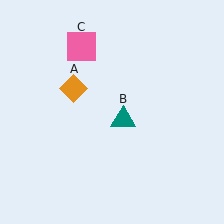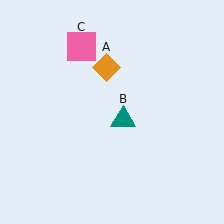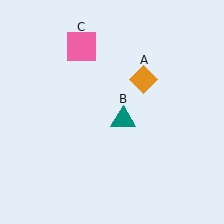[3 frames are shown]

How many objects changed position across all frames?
1 object changed position: orange diamond (object A).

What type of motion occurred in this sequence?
The orange diamond (object A) rotated clockwise around the center of the scene.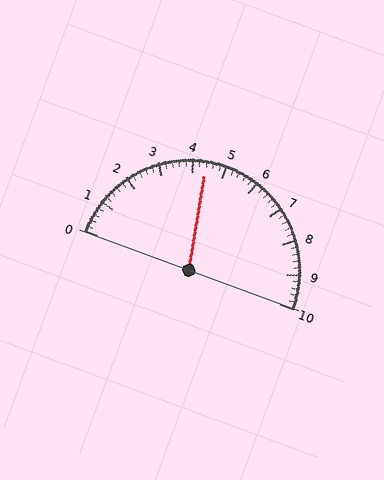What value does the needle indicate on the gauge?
The needle indicates approximately 4.4.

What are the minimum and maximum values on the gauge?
The gauge ranges from 0 to 10.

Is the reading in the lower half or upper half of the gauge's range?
The reading is in the lower half of the range (0 to 10).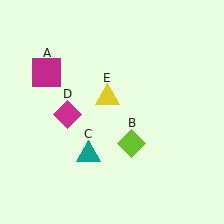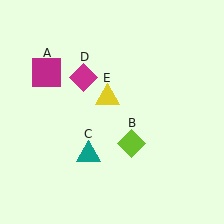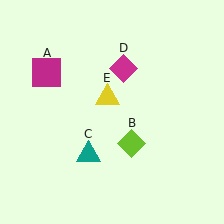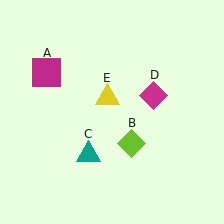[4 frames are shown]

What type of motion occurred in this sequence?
The magenta diamond (object D) rotated clockwise around the center of the scene.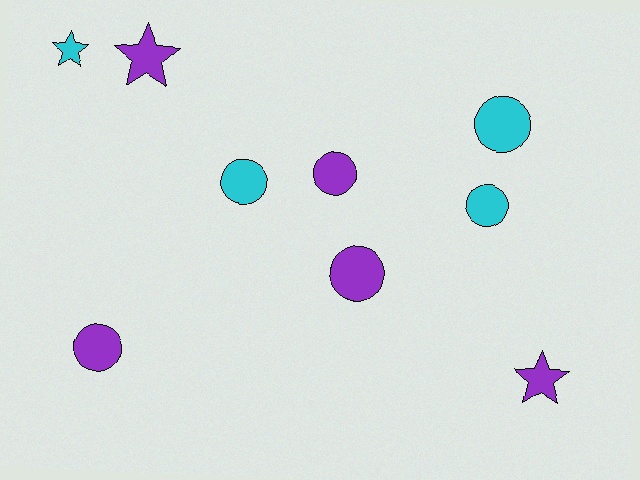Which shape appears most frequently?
Circle, with 6 objects.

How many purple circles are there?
There are 3 purple circles.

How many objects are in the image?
There are 9 objects.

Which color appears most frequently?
Purple, with 5 objects.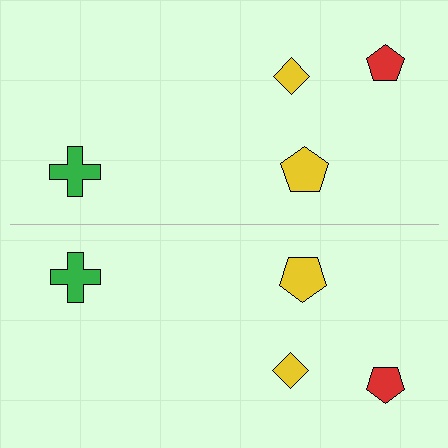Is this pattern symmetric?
Yes, this pattern has bilateral (reflection) symmetry.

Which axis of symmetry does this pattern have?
The pattern has a horizontal axis of symmetry running through the center of the image.